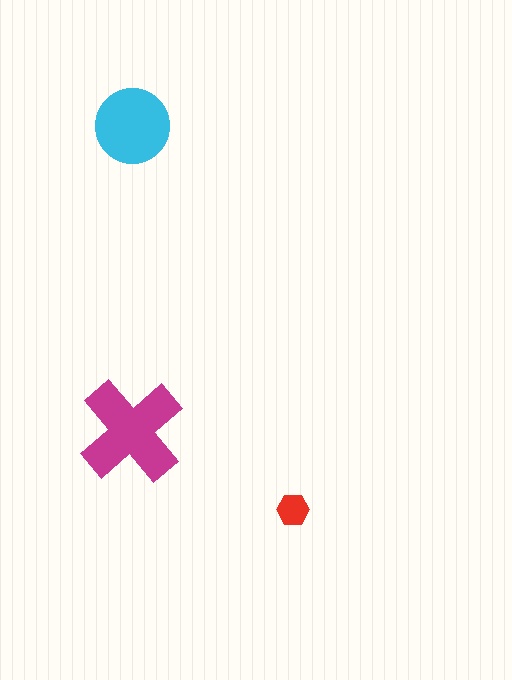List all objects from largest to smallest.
The magenta cross, the cyan circle, the red hexagon.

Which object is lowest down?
The red hexagon is bottommost.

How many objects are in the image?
There are 3 objects in the image.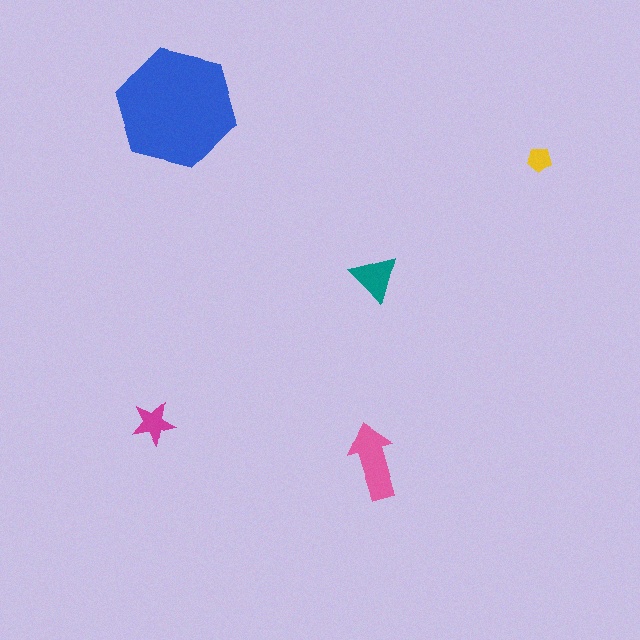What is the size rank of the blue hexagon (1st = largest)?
1st.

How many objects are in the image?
There are 5 objects in the image.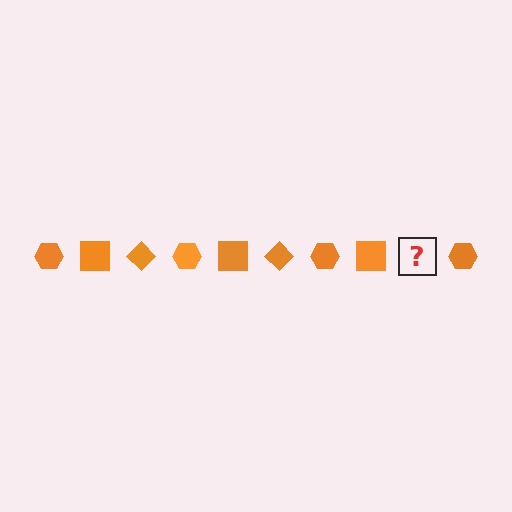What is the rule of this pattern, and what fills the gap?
The rule is that the pattern cycles through hexagon, square, diamond shapes in orange. The gap should be filled with an orange diamond.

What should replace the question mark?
The question mark should be replaced with an orange diamond.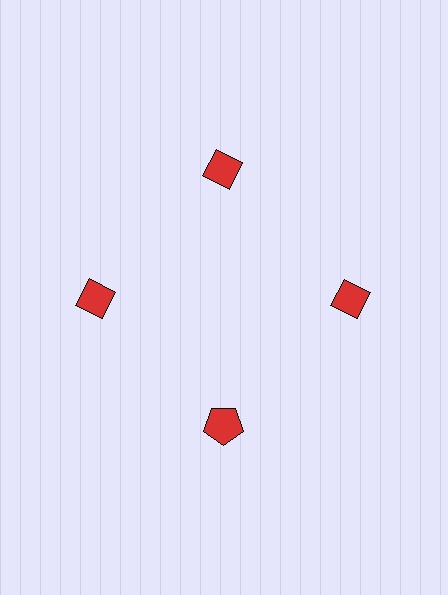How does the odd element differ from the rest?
It has a different shape: pentagon instead of diamond.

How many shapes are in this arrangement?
There are 4 shapes arranged in a ring pattern.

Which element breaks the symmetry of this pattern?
The red pentagon at roughly the 6 o'clock position breaks the symmetry. All other shapes are red diamonds.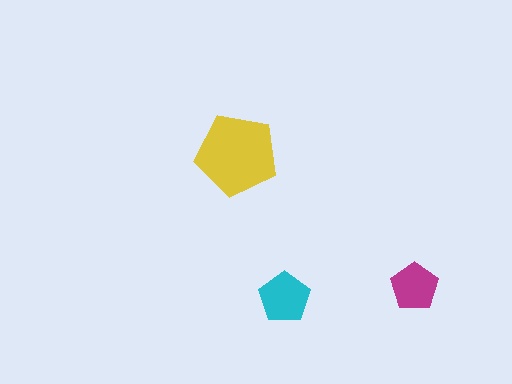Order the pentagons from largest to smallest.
the yellow one, the cyan one, the magenta one.